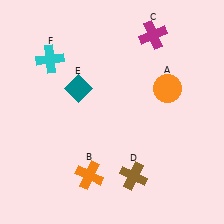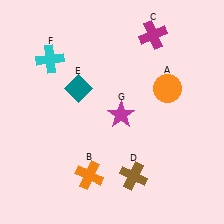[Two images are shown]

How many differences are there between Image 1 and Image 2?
There is 1 difference between the two images.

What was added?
A magenta star (G) was added in Image 2.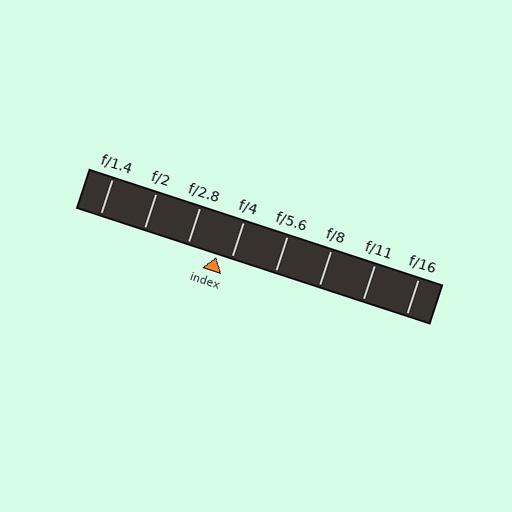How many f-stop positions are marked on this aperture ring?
There are 8 f-stop positions marked.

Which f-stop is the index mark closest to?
The index mark is closest to f/4.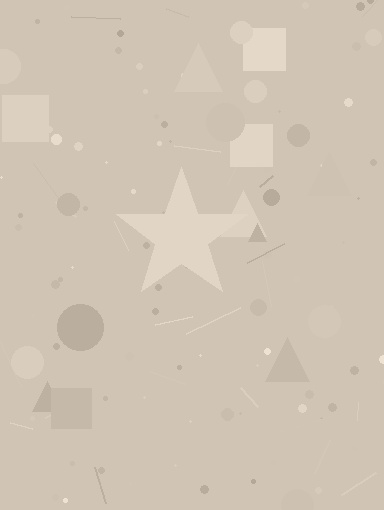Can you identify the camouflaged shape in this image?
The camouflaged shape is a star.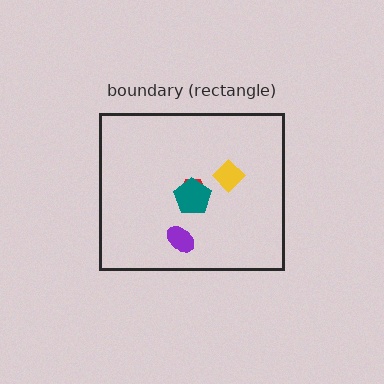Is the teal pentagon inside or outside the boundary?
Inside.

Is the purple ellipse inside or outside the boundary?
Inside.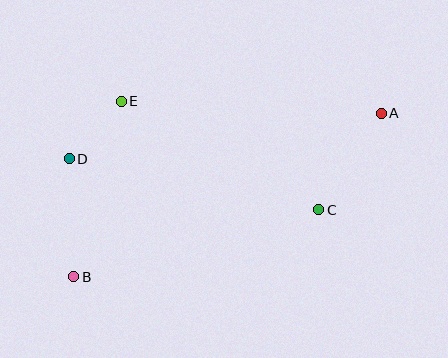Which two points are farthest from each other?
Points A and B are farthest from each other.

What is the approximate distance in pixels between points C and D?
The distance between C and D is approximately 255 pixels.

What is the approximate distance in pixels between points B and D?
The distance between B and D is approximately 118 pixels.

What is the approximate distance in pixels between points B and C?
The distance between B and C is approximately 254 pixels.